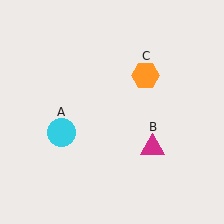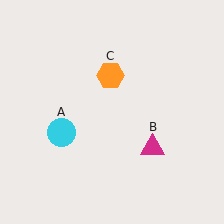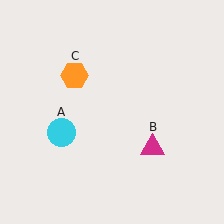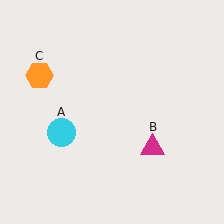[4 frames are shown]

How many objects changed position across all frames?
1 object changed position: orange hexagon (object C).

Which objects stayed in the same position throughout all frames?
Cyan circle (object A) and magenta triangle (object B) remained stationary.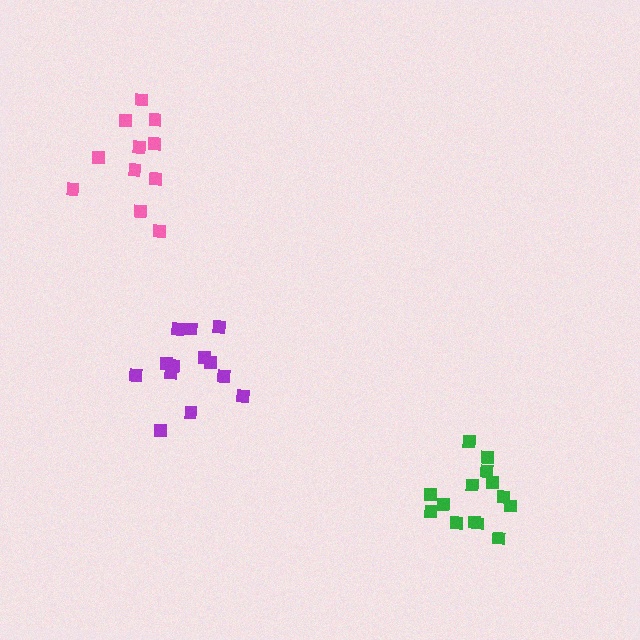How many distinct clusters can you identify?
There are 3 distinct clusters.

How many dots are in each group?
Group 1: 13 dots, Group 2: 11 dots, Group 3: 14 dots (38 total).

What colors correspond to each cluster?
The clusters are colored: purple, pink, green.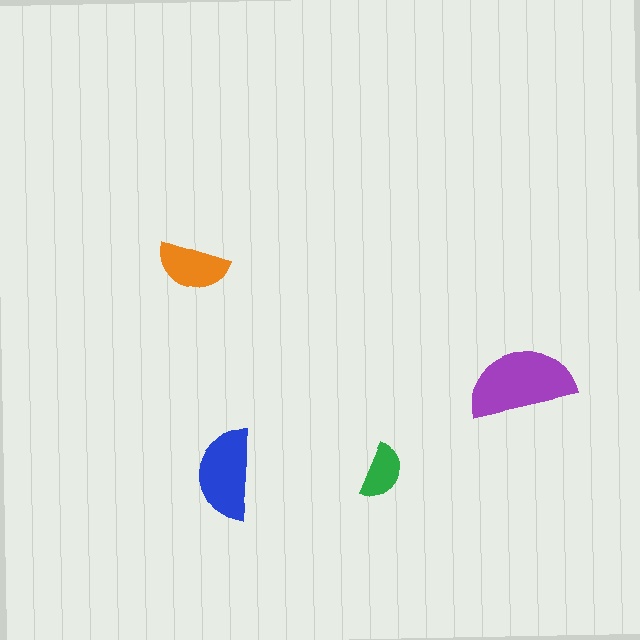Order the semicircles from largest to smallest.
the purple one, the blue one, the orange one, the green one.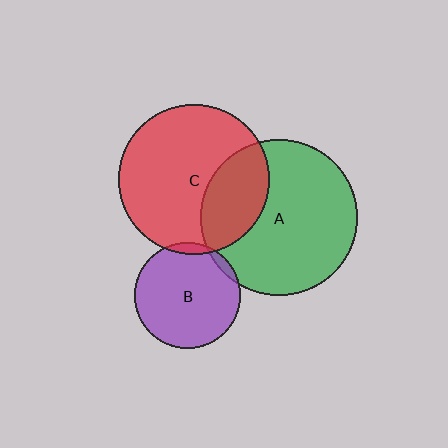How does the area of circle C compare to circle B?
Approximately 2.0 times.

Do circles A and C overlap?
Yes.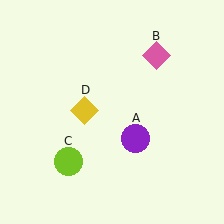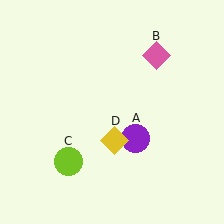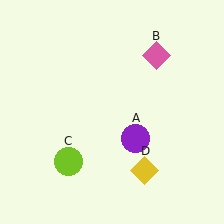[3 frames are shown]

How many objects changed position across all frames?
1 object changed position: yellow diamond (object D).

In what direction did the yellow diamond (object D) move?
The yellow diamond (object D) moved down and to the right.